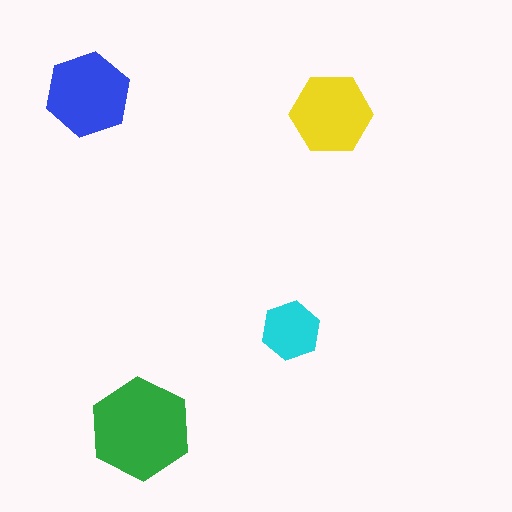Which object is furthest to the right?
The yellow hexagon is rightmost.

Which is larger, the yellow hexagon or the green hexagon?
The green one.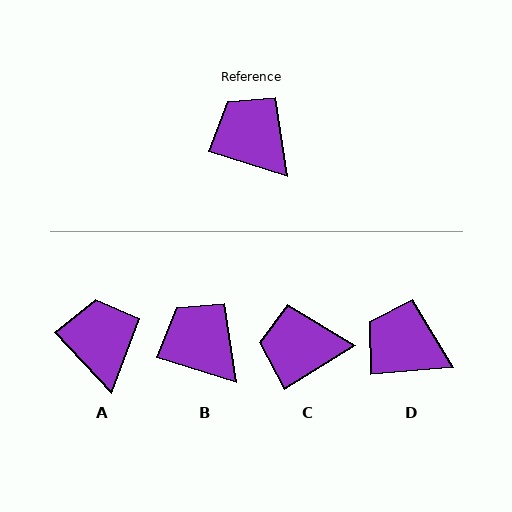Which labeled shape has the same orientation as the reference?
B.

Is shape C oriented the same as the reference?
No, it is off by about 49 degrees.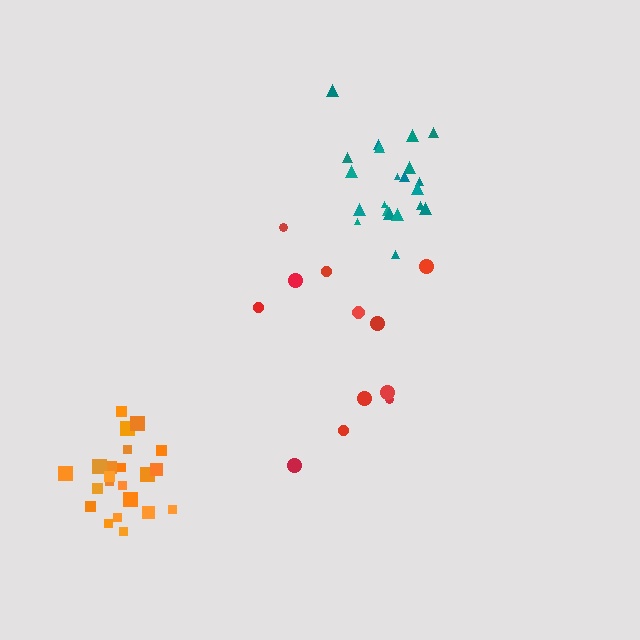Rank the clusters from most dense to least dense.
orange, teal, red.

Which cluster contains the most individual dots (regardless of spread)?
Orange (22).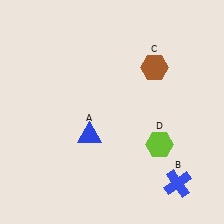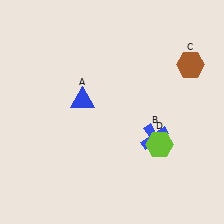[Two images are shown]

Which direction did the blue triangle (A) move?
The blue triangle (A) moved up.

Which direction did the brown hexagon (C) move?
The brown hexagon (C) moved right.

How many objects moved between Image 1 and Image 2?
3 objects moved between the two images.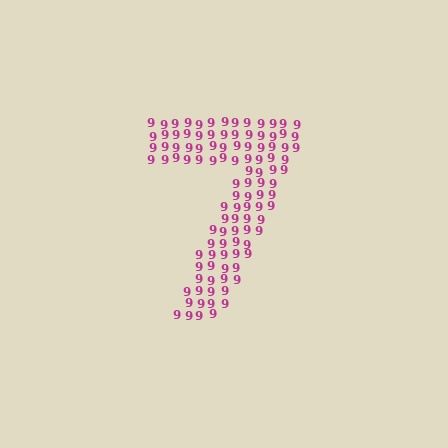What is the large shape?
The large shape is the digit 7.